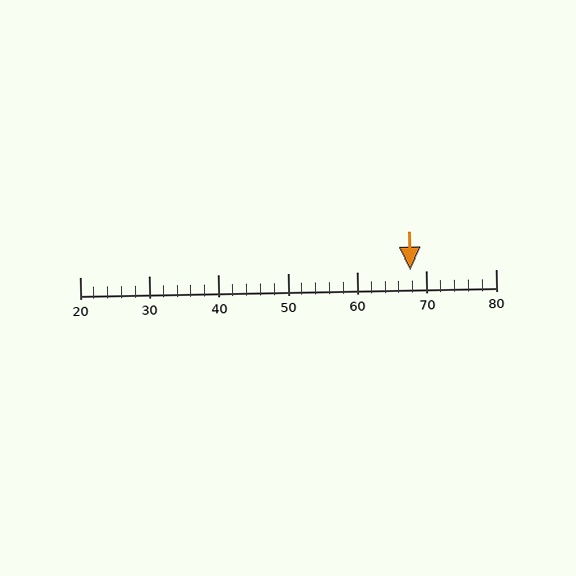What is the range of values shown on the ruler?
The ruler shows values from 20 to 80.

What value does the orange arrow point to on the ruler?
The orange arrow points to approximately 68.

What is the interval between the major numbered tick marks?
The major tick marks are spaced 10 units apart.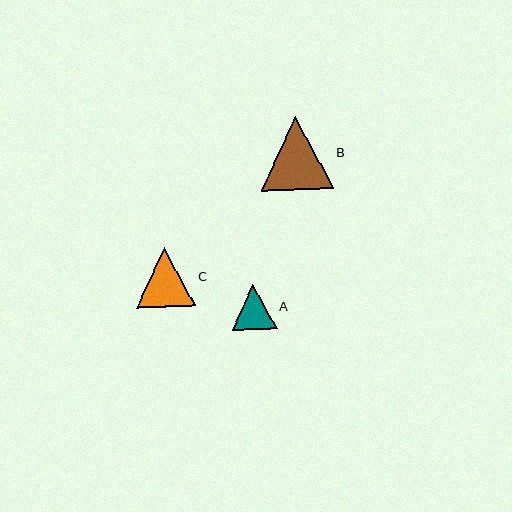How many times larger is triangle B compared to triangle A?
Triangle B is approximately 1.6 times the size of triangle A.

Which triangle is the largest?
Triangle B is the largest with a size of approximately 73 pixels.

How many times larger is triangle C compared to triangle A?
Triangle C is approximately 1.3 times the size of triangle A.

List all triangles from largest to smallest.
From largest to smallest: B, C, A.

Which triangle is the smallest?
Triangle A is the smallest with a size of approximately 45 pixels.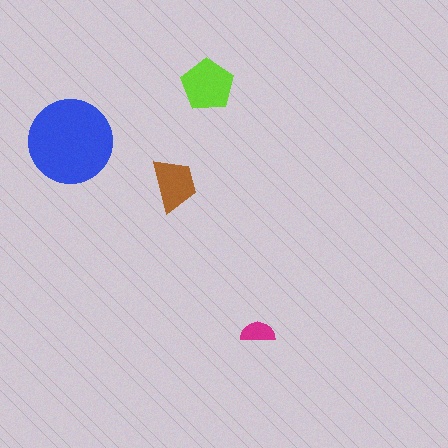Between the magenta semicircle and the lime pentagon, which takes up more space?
The lime pentagon.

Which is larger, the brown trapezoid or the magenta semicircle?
The brown trapezoid.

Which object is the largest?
The blue circle.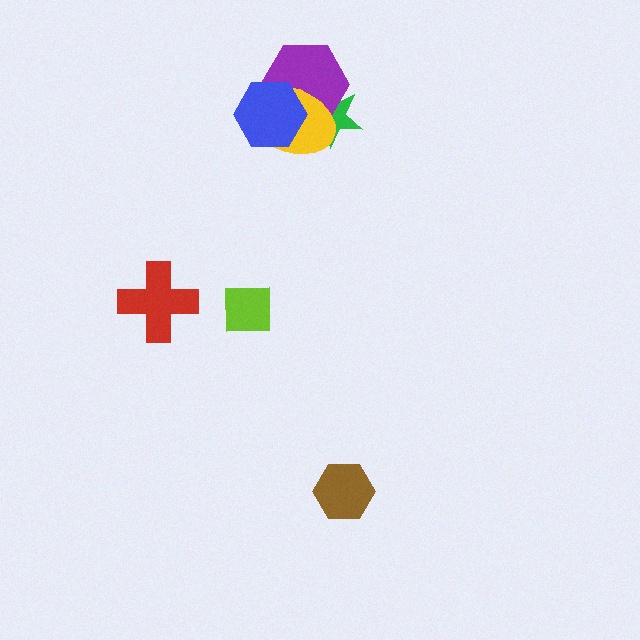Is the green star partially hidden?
Yes, it is partially covered by another shape.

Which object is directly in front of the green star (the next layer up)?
The purple hexagon is directly in front of the green star.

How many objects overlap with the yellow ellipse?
3 objects overlap with the yellow ellipse.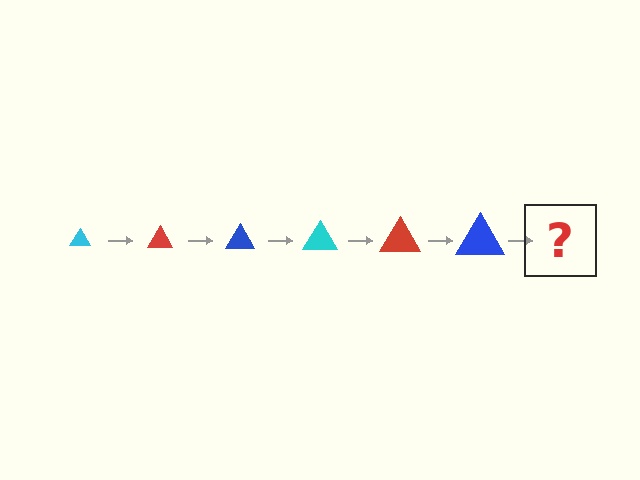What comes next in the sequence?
The next element should be a cyan triangle, larger than the previous one.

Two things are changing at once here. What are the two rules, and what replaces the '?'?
The two rules are that the triangle grows larger each step and the color cycles through cyan, red, and blue. The '?' should be a cyan triangle, larger than the previous one.